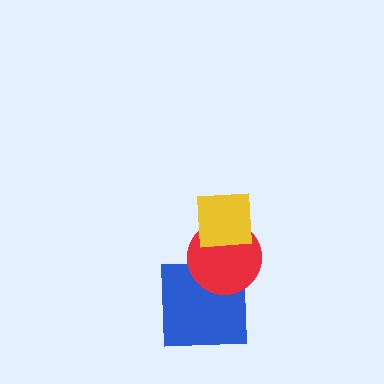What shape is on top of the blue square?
The red circle is on top of the blue square.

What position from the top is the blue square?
The blue square is 3rd from the top.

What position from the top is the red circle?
The red circle is 2nd from the top.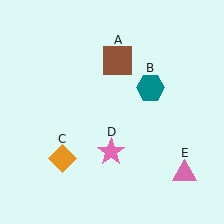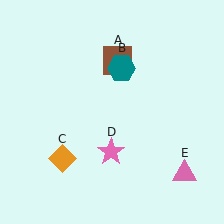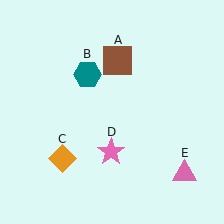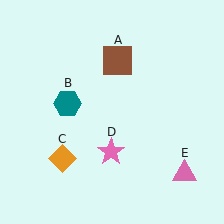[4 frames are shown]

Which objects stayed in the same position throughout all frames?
Brown square (object A) and orange diamond (object C) and pink star (object D) and pink triangle (object E) remained stationary.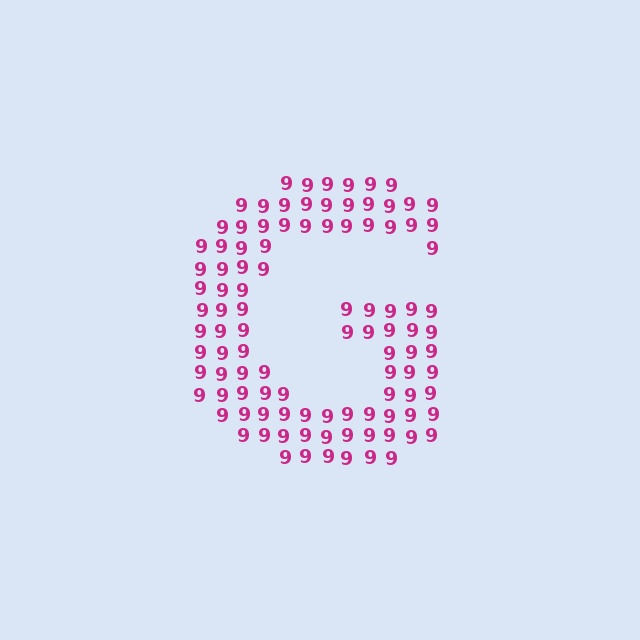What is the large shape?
The large shape is the letter G.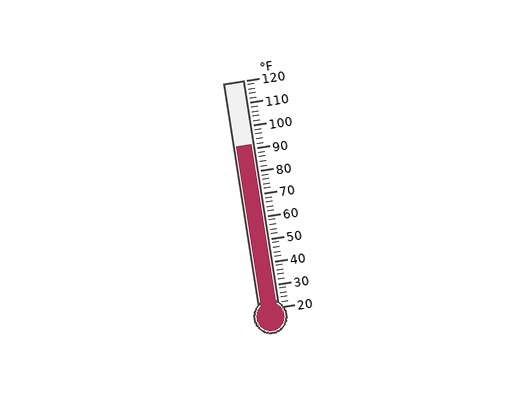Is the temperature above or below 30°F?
The temperature is above 30°F.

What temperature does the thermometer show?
The thermometer shows approximately 92°F.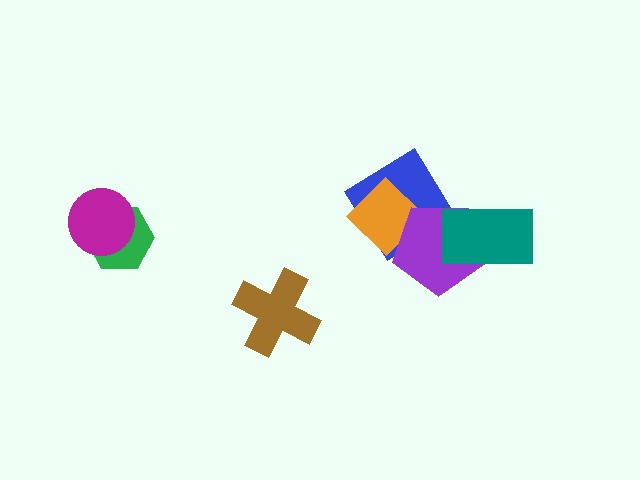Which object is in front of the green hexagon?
The magenta circle is in front of the green hexagon.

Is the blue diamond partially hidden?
Yes, it is partially covered by another shape.